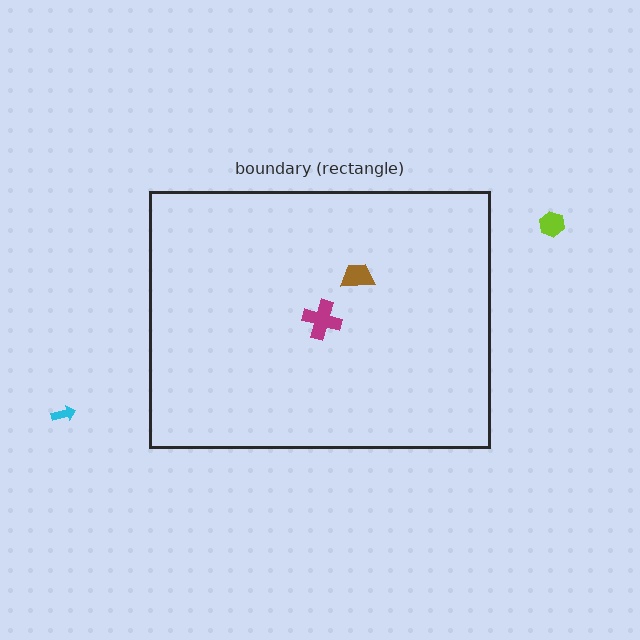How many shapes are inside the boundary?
2 inside, 2 outside.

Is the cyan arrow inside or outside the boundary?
Outside.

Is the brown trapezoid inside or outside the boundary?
Inside.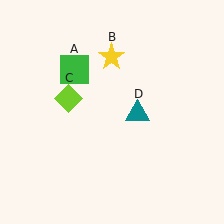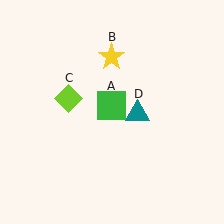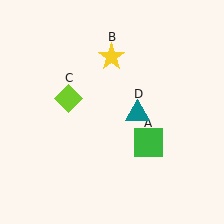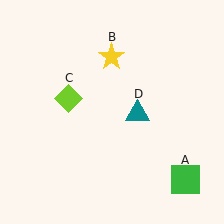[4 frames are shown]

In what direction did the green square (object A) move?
The green square (object A) moved down and to the right.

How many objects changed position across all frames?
1 object changed position: green square (object A).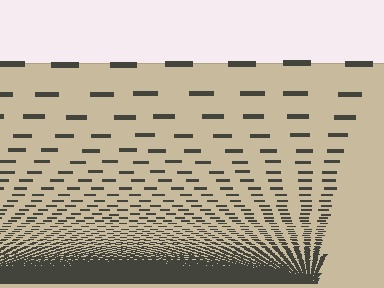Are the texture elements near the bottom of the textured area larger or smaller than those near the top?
Smaller. The gradient is inverted — elements near the bottom are smaller and denser.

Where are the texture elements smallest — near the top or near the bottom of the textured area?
Near the bottom.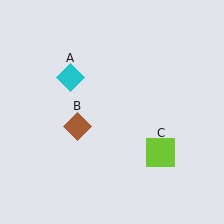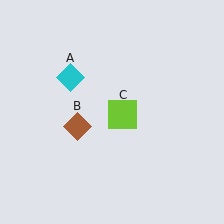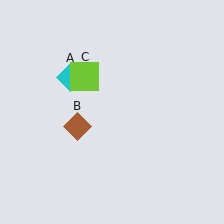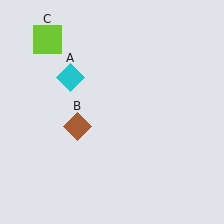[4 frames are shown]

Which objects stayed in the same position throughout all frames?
Cyan diamond (object A) and brown diamond (object B) remained stationary.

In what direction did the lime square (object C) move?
The lime square (object C) moved up and to the left.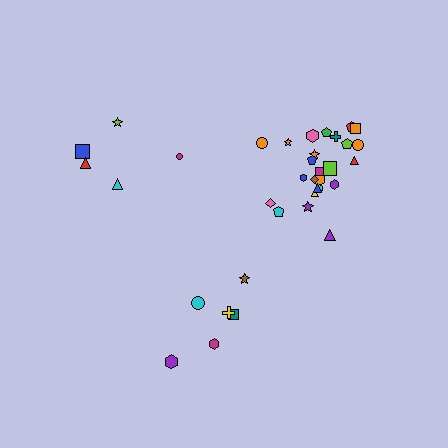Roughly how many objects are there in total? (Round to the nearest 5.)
Roughly 35 objects in total.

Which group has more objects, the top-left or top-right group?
The top-right group.